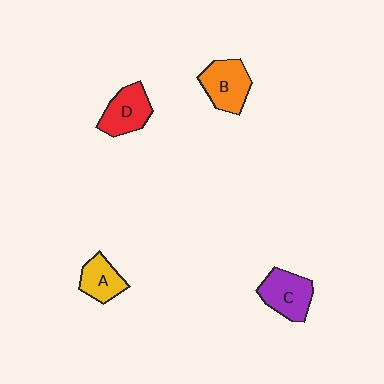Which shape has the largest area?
Shape B (orange).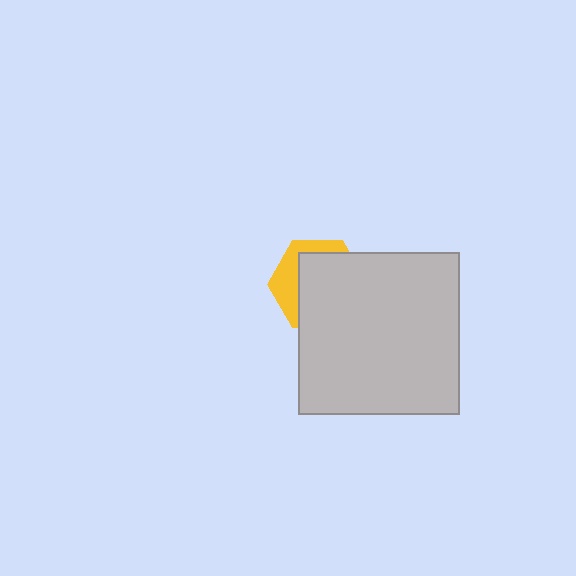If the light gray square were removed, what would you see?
You would see the complete yellow hexagon.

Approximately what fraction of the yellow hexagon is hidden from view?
Roughly 68% of the yellow hexagon is hidden behind the light gray square.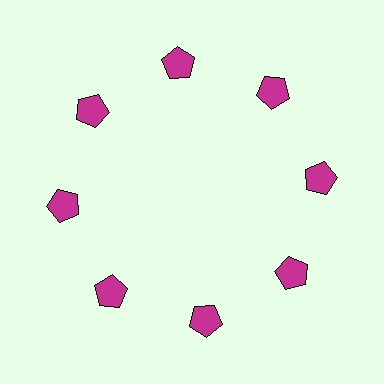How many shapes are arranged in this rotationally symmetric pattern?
There are 8 shapes, arranged in 8 groups of 1.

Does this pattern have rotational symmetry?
Yes, this pattern has 8-fold rotational symmetry. It looks the same after rotating 45 degrees around the center.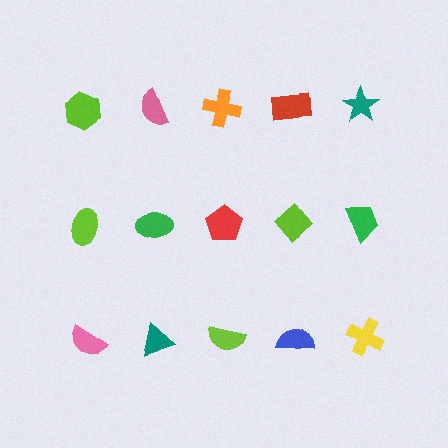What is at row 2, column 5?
A green trapezoid.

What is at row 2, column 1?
A lime ellipse.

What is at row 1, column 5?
A teal star.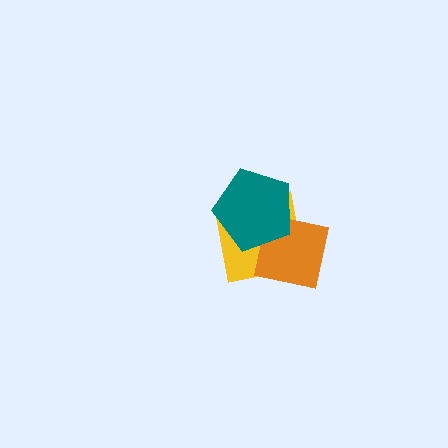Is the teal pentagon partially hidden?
No, no other shape covers it.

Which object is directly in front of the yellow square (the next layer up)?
The orange square is directly in front of the yellow square.